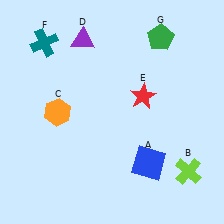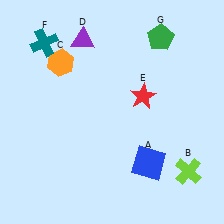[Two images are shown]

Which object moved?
The orange hexagon (C) moved up.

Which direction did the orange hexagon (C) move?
The orange hexagon (C) moved up.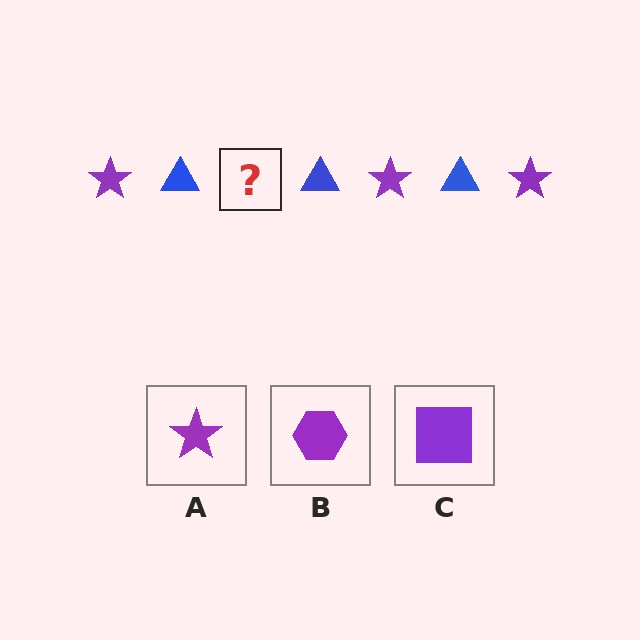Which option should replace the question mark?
Option A.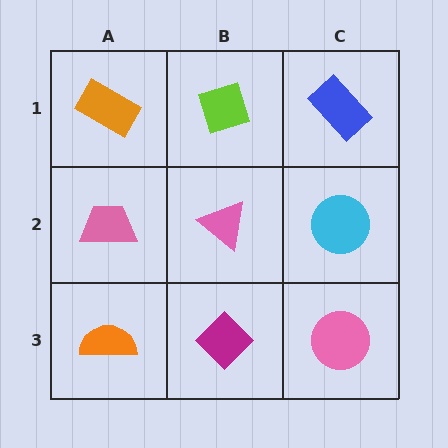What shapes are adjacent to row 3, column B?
A pink triangle (row 2, column B), an orange semicircle (row 3, column A), a pink circle (row 3, column C).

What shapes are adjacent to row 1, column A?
A pink trapezoid (row 2, column A), a lime diamond (row 1, column B).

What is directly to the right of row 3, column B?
A pink circle.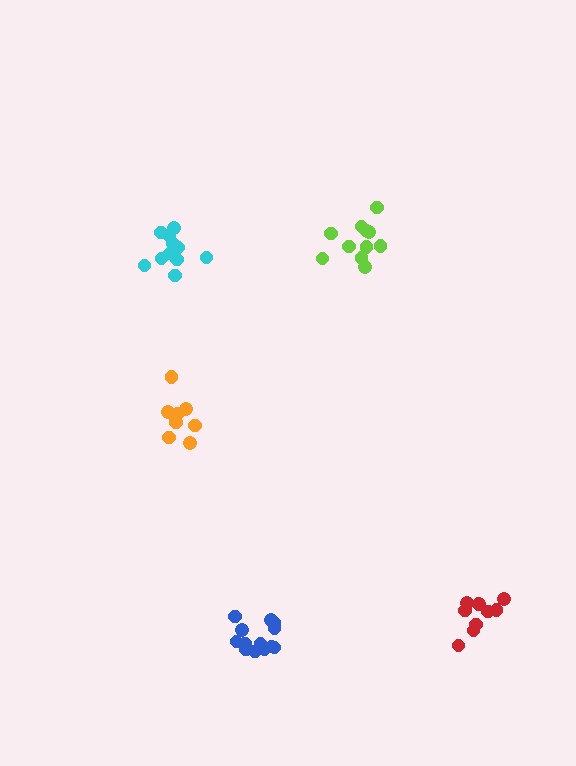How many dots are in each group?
Group 1: 11 dots, Group 2: 13 dots, Group 3: 9 dots, Group 4: 11 dots, Group 5: 10 dots (54 total).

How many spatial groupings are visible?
There are 5 spatial groupings.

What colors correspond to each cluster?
The clusters are colored: lime, blue, orange, cyan, red.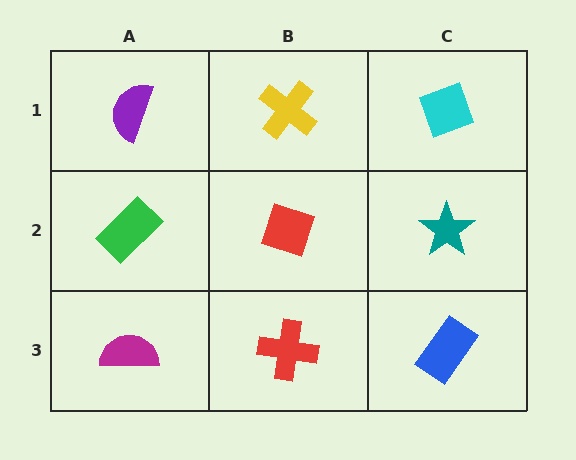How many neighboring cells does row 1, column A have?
2.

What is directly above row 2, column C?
A cyan diamond.